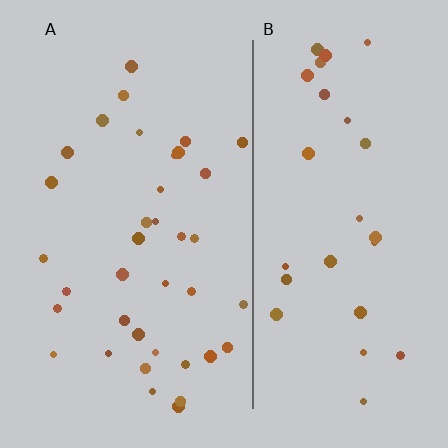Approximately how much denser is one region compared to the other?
Approximately 1.3× — region A over region B.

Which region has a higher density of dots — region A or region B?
A (the left).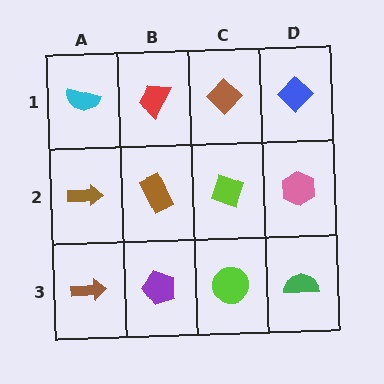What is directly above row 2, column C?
A brown diamond.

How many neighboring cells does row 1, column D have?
2.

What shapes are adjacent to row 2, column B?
A red trapezoid (row 1, column B), a purple pentagon (row 3, column B), a brown arrow (row 2, column A), a lime diamond (row 2, column C).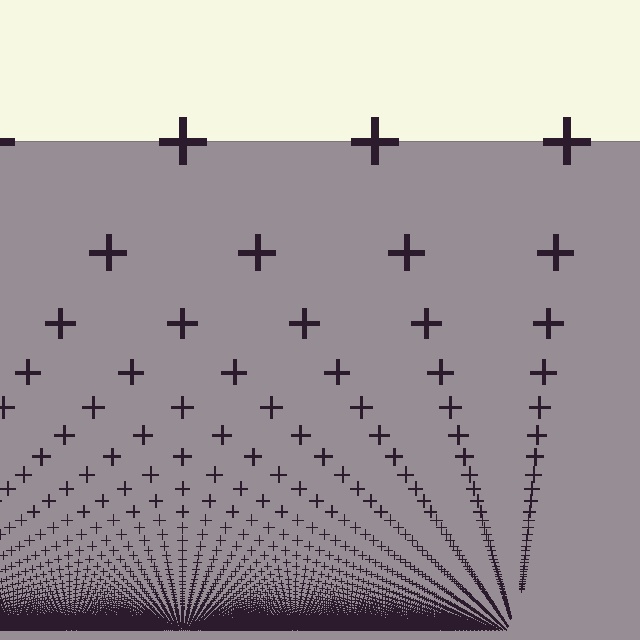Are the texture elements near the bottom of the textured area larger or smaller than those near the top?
Smaller. The gradient is inverted — elements near the bottom are smaller and denser.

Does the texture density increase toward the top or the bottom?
Density increases toward the bottom.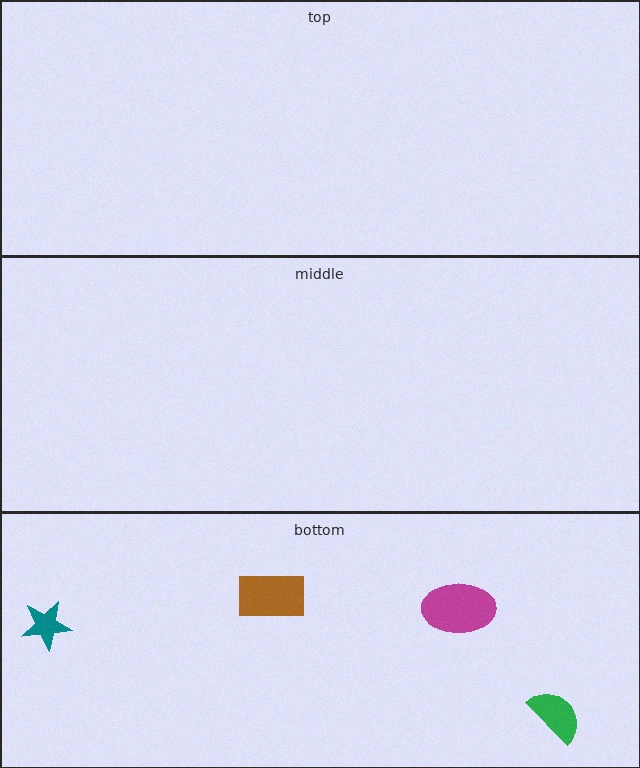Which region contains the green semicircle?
The bottom region.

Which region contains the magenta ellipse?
The bottom region.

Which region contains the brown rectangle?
The bottom region.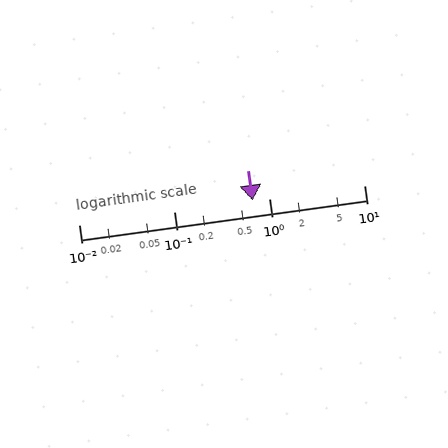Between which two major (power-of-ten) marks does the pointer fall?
The pointer is between 0.1 and 1.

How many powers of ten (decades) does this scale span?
The scale spans 3 decades, from 0.01 to 10.